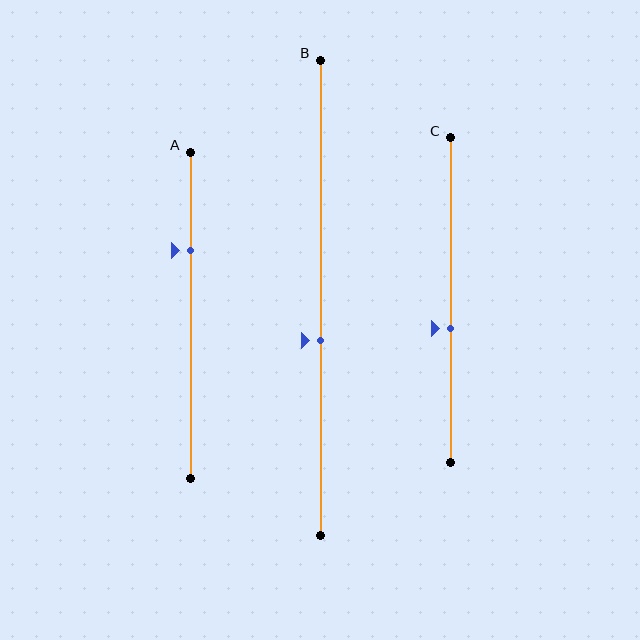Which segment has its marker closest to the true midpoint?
Segment C has its marker closest to the true midpoint.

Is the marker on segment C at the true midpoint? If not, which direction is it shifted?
No, the marker on segment C is shifted downward by about 9% of the segment length.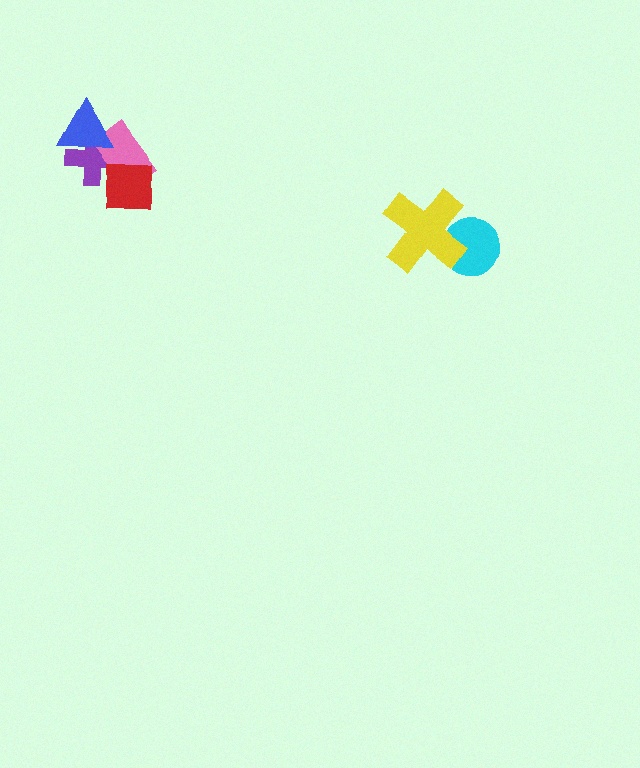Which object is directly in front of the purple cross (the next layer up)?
The pink rectangle is directly in front of the purple cross.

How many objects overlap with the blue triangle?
2 objects overlap with the blue triangle.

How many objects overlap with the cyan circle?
1 object overlaps with the cyan circle.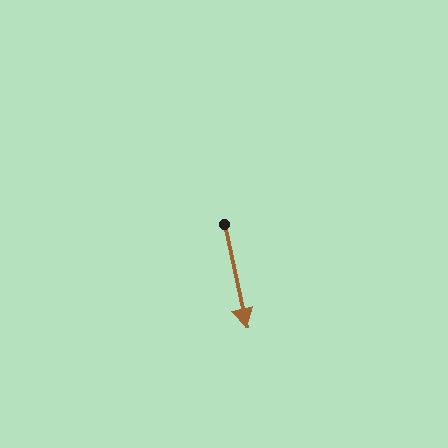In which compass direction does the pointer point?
South.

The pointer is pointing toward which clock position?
Roughly 6 o'clock.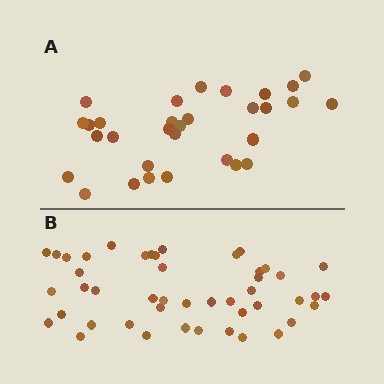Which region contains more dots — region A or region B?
Region B (the bottom region) has more dots.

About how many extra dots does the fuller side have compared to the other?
Region B has approximately 15 more dots than region A.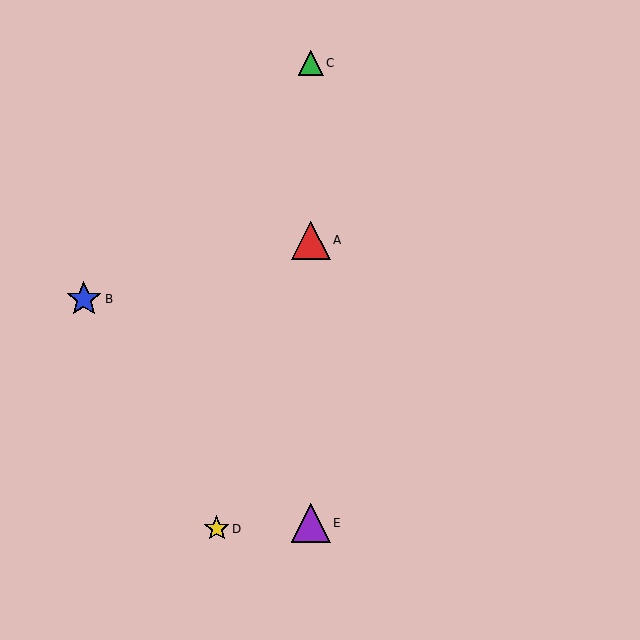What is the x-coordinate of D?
Object D is at x≈217.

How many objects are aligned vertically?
3 objects (A, C, E) are aligned vertically.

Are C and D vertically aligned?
No, C is at x≈311 and D is at x≈217.